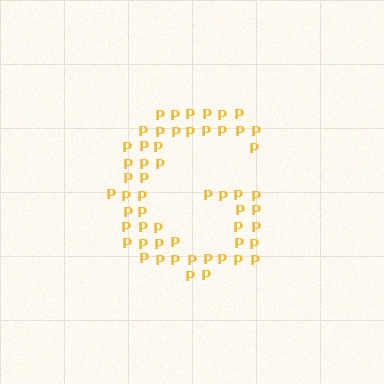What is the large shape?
The large shape is the letter G.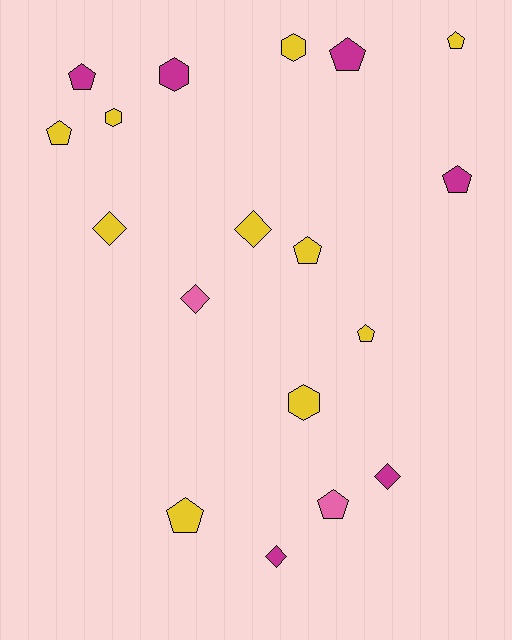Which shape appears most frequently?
Pentagon, with 9 objects.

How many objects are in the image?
There are 18 objects.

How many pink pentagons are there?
There is 1 pink pentagon.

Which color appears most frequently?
Yellow, with 10 objects.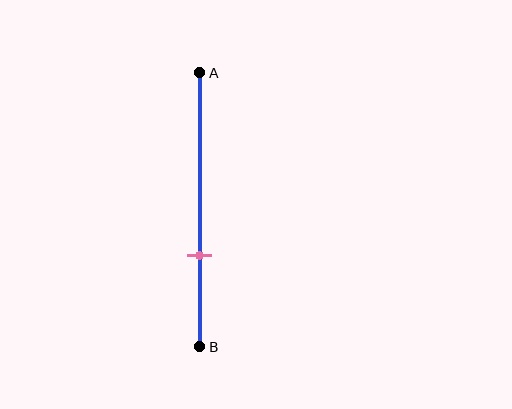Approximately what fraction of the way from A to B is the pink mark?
The pink mark is approximately 65% of the way from A to B.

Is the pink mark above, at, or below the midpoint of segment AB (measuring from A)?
The pink mark is below the midpoint of segment AB.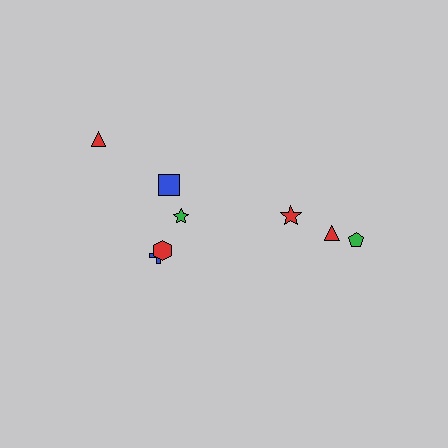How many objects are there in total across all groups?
There are 8 objects.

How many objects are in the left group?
There are 5 objects.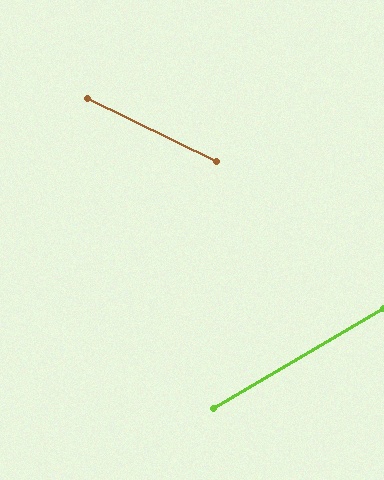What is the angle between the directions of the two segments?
Approximately 57 degrees.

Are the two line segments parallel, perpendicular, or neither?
Neither parallel nor perpendicular — they differ by about 57°.